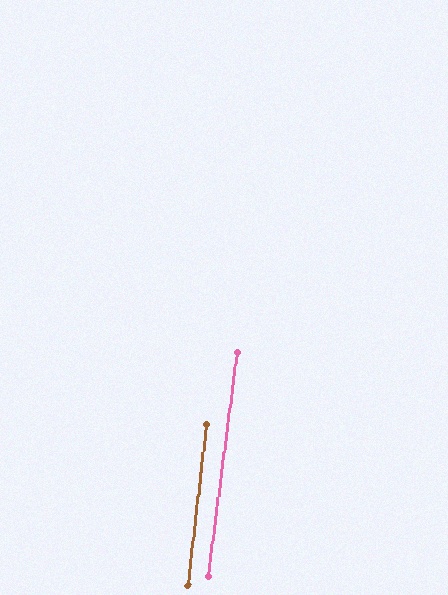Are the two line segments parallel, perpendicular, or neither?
Parallel — their directions differ by only 0.9°.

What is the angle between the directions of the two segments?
Approximately 1 degree.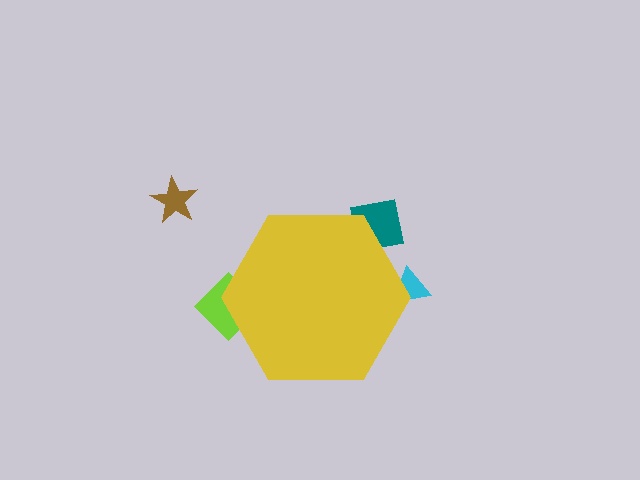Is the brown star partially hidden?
No, the brown star is fully visible.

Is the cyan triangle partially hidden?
Yes, the cyan triangle is partially hidden behind the yellow hexagon.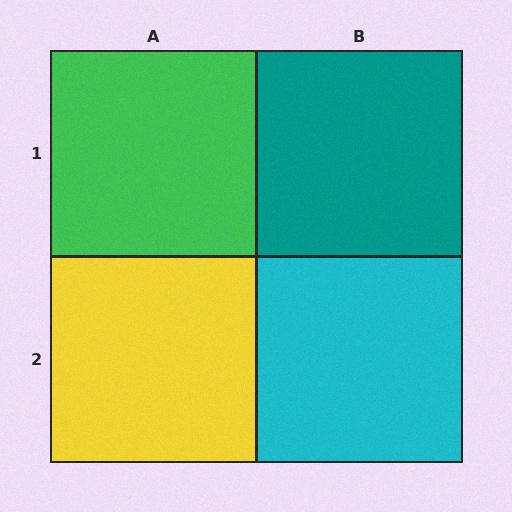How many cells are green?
1 cell is green.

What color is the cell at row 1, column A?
Green.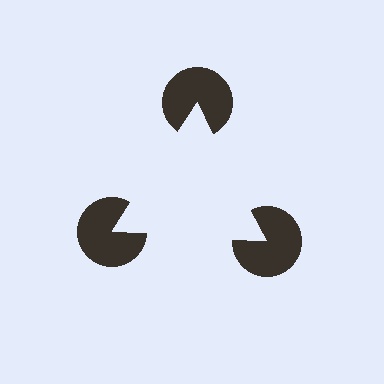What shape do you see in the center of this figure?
An illusory triangle — its edges are inferred from the aligned wedge cuts in the pac-man discs, not physically drawn.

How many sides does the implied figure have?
3 sides.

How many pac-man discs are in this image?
There are 3 — one at each vertex of the illusory triangle.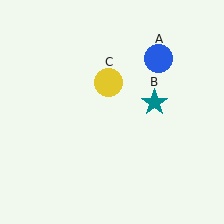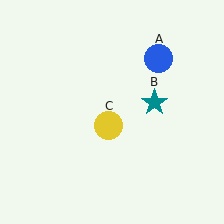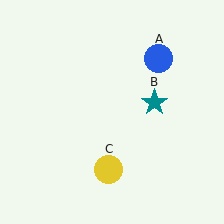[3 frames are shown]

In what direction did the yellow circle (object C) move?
The yellow circle (object C) moved down.